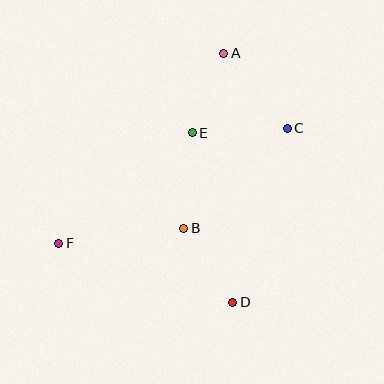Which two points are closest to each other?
Points A and E are closest to each other.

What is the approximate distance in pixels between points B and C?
The distance between B and C is approximately 144 pixels.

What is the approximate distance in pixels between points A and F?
The distance between A and F is approximately 252 pixels.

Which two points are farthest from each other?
Points C and F are farthest from each other.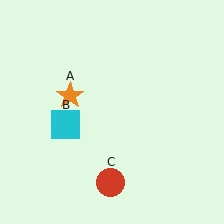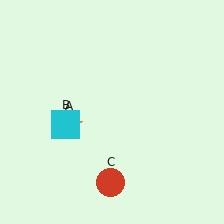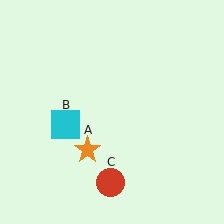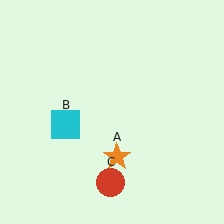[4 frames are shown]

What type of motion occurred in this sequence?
The orange star (object A) rotated counterclockwise around the center of the scene.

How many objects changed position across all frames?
1 object changed position: orange star (object A).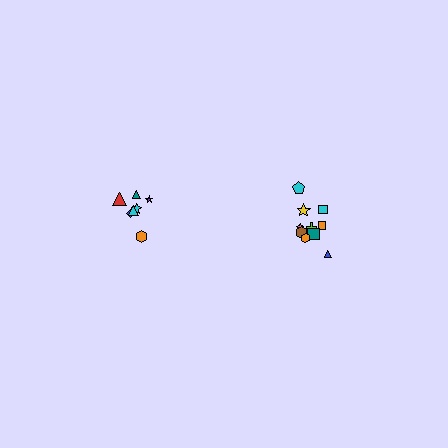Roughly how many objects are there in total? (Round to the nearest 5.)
Roughly 15 objects in total.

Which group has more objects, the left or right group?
The right group.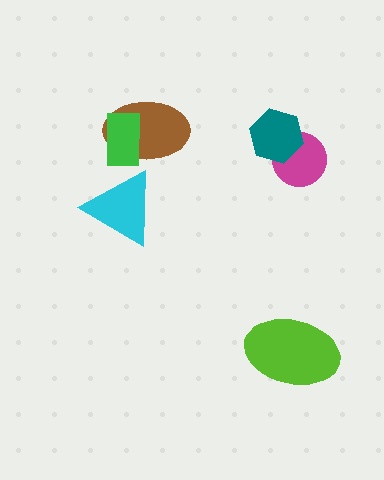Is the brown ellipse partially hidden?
Yes, it is partially covered by another shape.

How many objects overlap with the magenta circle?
1 object overlaps with the magenta circle.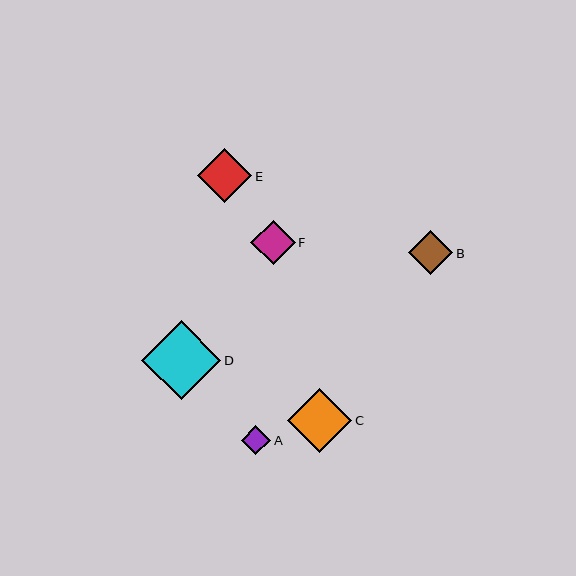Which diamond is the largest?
Diamond D is the largest with a size of approximately 79 pixels.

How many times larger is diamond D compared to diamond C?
Diamond D is approximately 1.2 times the size of diamond C.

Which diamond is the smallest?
Diamond A is the smallest with a size of approximately 30 pixels.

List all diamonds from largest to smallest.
From largest to smallest: D, C, E, F, B, A.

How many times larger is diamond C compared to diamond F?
Diamond C is approximately 1.4 times the size of diamond F.